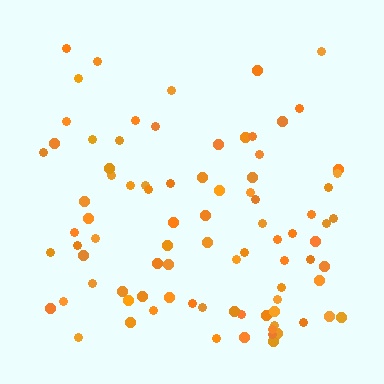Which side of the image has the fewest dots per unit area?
The top.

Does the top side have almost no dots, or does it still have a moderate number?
Still a moderate number, just noticeably fewer than the bottom.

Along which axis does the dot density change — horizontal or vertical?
Vertical.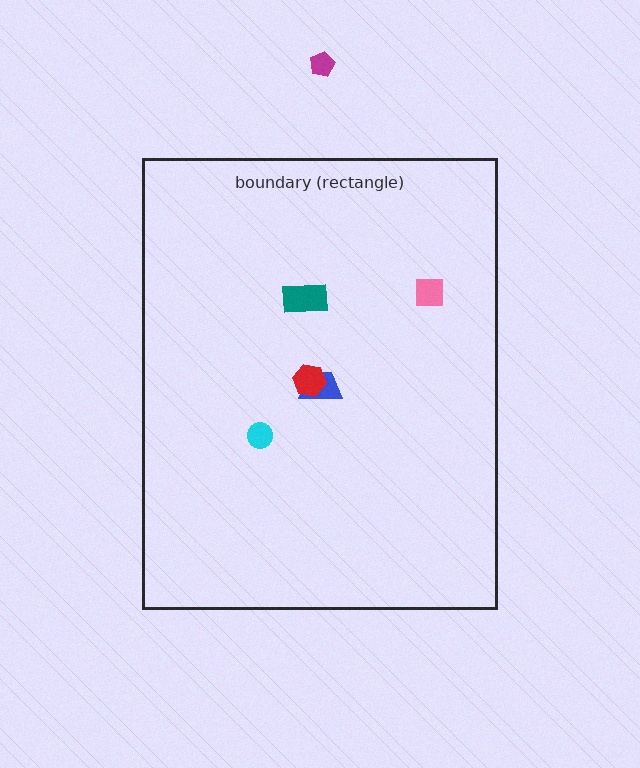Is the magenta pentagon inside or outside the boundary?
Outside.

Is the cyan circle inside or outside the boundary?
Inside.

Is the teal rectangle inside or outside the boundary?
Inside.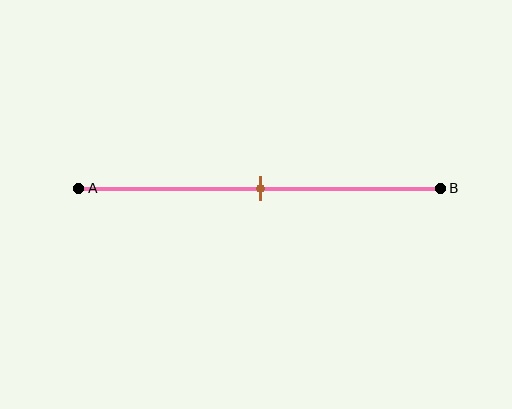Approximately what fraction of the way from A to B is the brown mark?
The brown mark is approximately 50% of the way from A to B.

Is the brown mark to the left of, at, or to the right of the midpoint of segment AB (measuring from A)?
The brown mark is approximately at the midpoint of segment AB.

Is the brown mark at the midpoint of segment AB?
Yes, the mark is approximately at the midpoint.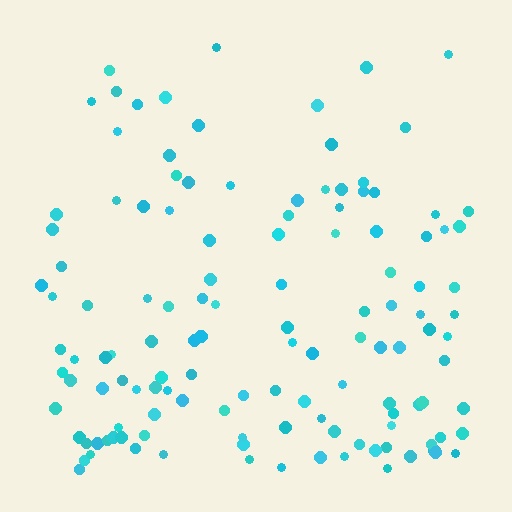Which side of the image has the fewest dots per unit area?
The top.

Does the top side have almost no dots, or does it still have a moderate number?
Still a moderate number, just noticeably fewer than the bottom.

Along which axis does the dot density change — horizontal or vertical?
Vertical.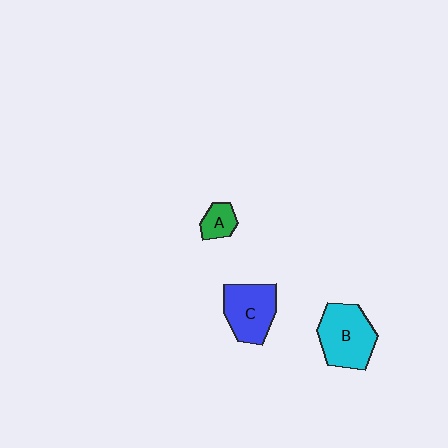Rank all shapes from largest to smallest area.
From largest to smallest: B (cyan), C (blue), A (green).